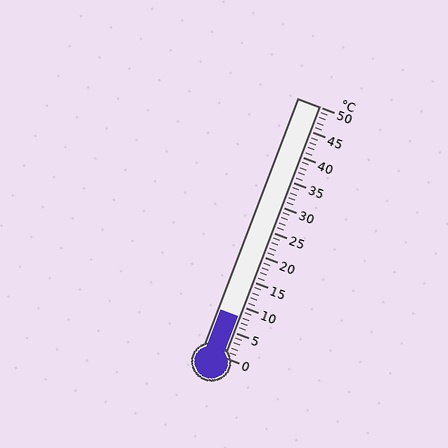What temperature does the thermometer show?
The thermometer shows approximately 8°C.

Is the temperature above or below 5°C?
The temperature is above 5°C.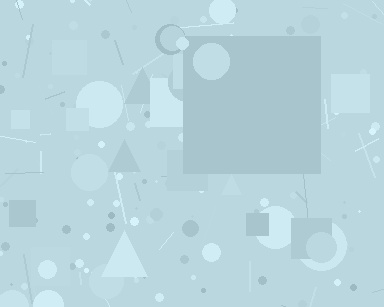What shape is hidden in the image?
A square is hidden in the image.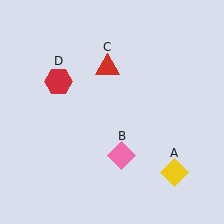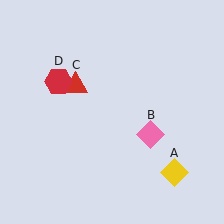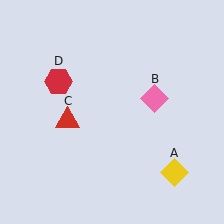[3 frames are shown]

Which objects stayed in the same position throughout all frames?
Yellow diamond (object A) and red hexagon (object D) remained stationary.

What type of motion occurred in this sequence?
The pink diamond (object B), red triangle (object C) rotated counterclockwise around the center of the scene.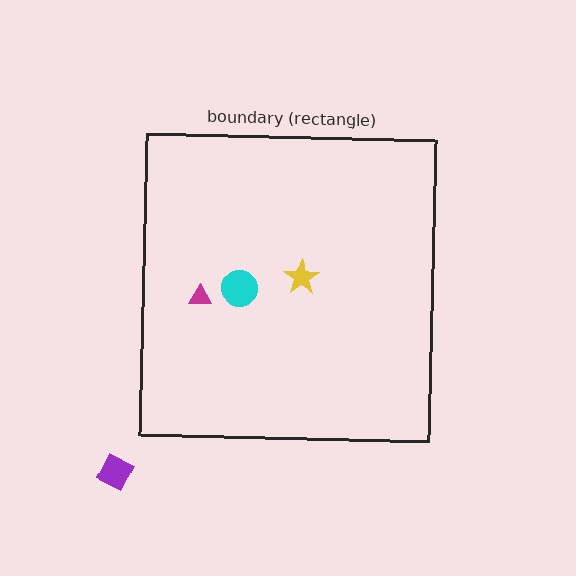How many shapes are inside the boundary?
3 inside, 1 outside.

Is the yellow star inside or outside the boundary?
Inside.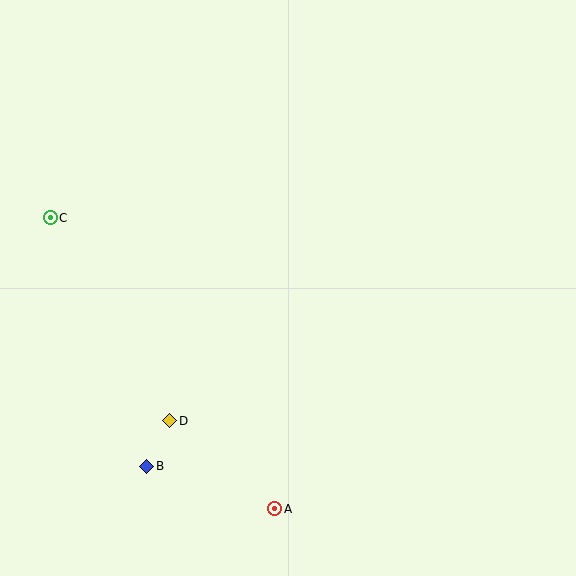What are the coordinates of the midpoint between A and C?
The midpoint between A and C is at (163, 363).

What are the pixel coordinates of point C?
Point C is at (50, 218).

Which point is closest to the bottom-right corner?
Point A is closest to the bottom-right corner.